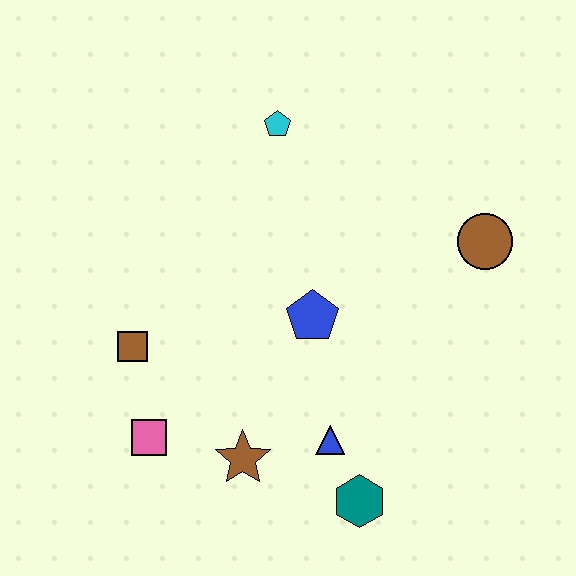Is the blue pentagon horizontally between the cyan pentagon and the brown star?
No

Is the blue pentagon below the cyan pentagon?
Yes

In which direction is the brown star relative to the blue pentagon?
The brown star is below the blue pentagon.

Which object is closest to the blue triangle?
The teal hexagon is closest to the blue triangle.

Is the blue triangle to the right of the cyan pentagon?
Yes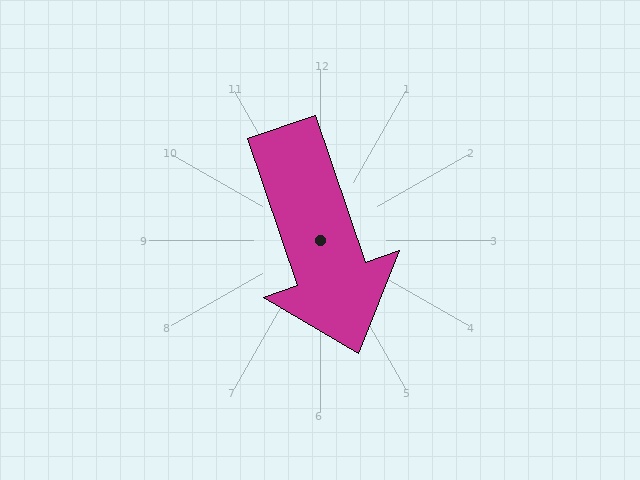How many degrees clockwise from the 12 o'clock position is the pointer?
Approximately 161 degrees.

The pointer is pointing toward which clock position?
Roughly 5 o'clock.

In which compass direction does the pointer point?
South.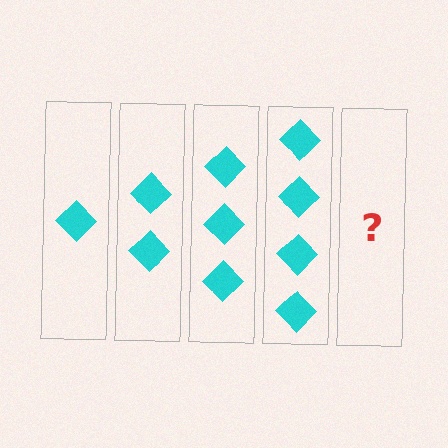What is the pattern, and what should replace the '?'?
The pattern is that each step adds one more diamond. The '?' should be 5 diamonds.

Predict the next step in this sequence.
The next step is 5 diamonds.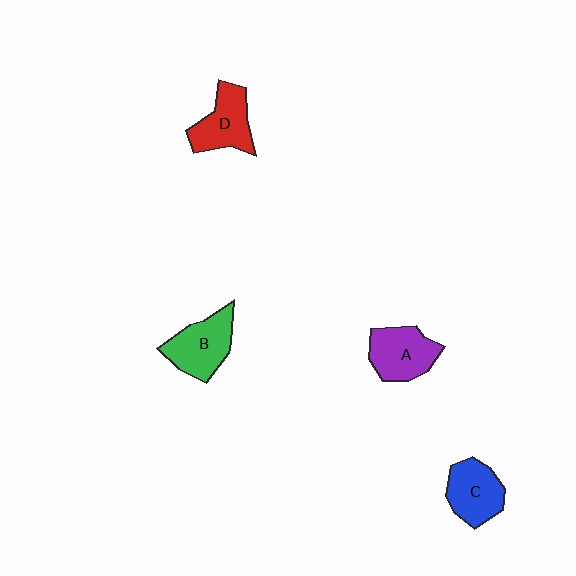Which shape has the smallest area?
Shape C (blue).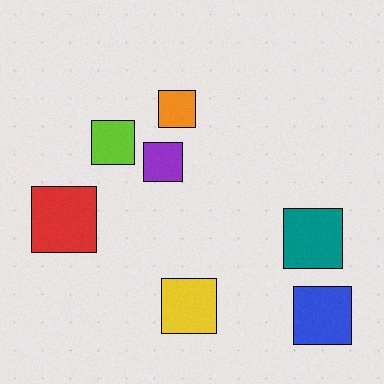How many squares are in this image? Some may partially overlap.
There are 7 squares.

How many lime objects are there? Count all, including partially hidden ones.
There is 1 lime object.